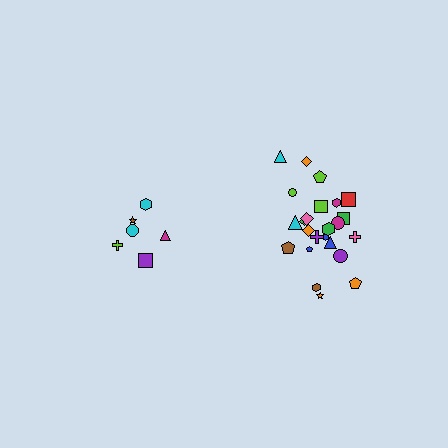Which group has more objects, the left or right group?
The right group.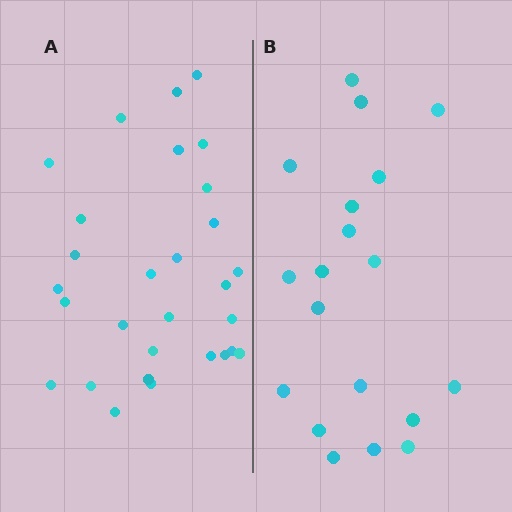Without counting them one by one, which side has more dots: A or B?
Region A (the left region) has more dots.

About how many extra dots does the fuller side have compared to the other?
Region A has roughly 10 or so more dots than region B.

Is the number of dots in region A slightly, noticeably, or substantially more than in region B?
Region A has substantially more. The ratio is roughly 1.5 to 1.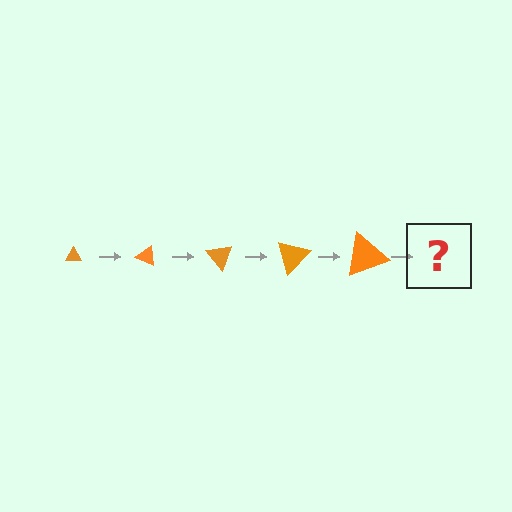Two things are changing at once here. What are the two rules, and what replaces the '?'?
The two rules are that the triangle grows larger each step and it rotates 25 degrees each step. The '?' should be a triangle, larger than the previous one and rotated 125 degrees from the start.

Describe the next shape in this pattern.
It should be a triangle, larger than the previous one and rotated 125 degrees from the start.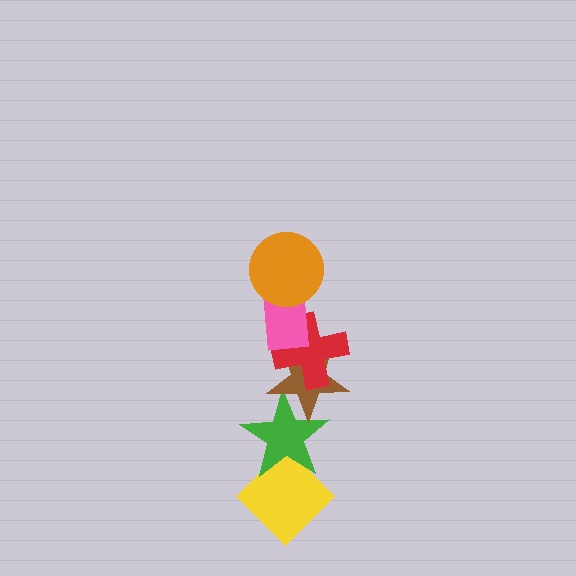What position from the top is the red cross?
The red cross is 3rd from the top.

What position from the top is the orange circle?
The orange circle is 1st from the top.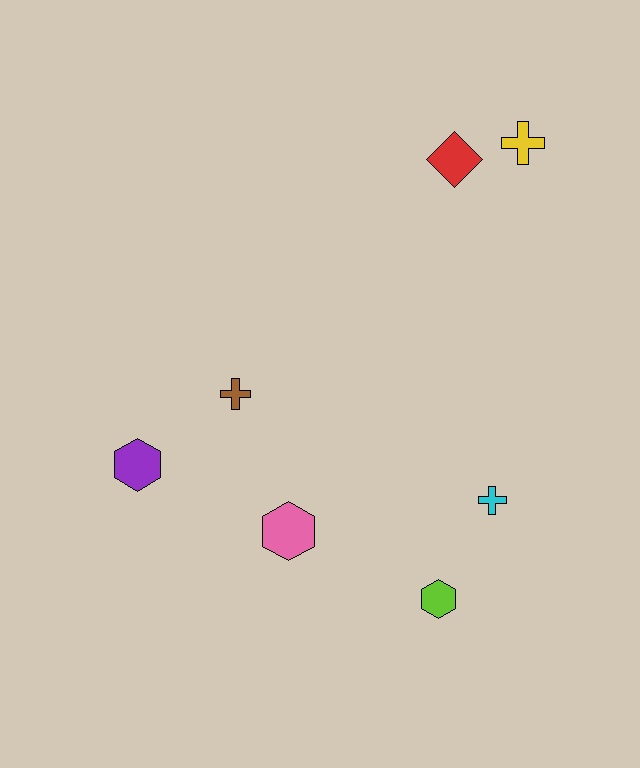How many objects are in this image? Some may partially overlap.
There are 7 objects.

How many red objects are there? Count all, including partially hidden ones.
There is 1 red object.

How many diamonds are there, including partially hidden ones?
There is 1 diamond.